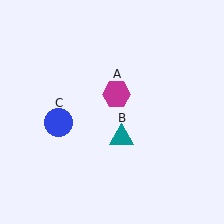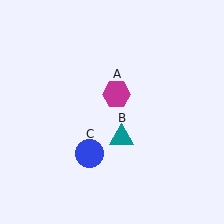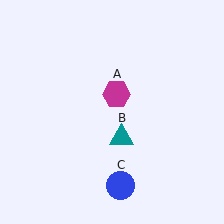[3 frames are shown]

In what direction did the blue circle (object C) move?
The blue circle (object C) moved down and to the right.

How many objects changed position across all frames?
1 object changed position: blue circle (object C).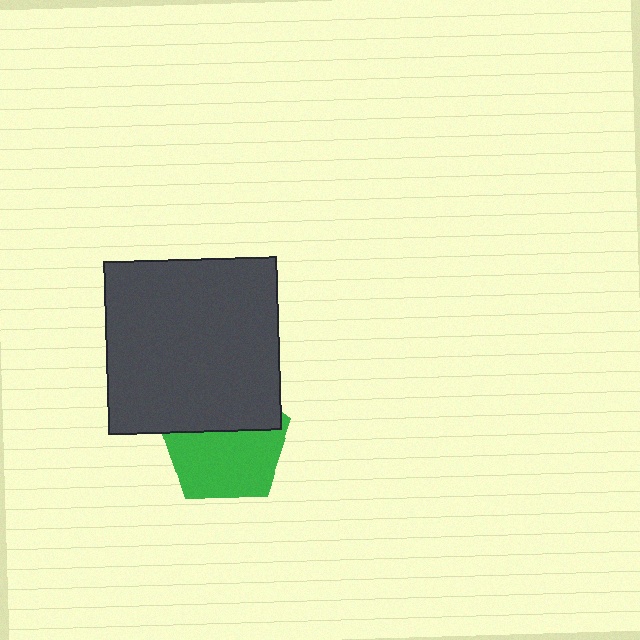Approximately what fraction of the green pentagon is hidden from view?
Roughly 40% of the green pentagon is hidden behind the dark gray square.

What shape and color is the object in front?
The object in front is a dark gray square.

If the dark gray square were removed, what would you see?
You would see the complete green pentagon.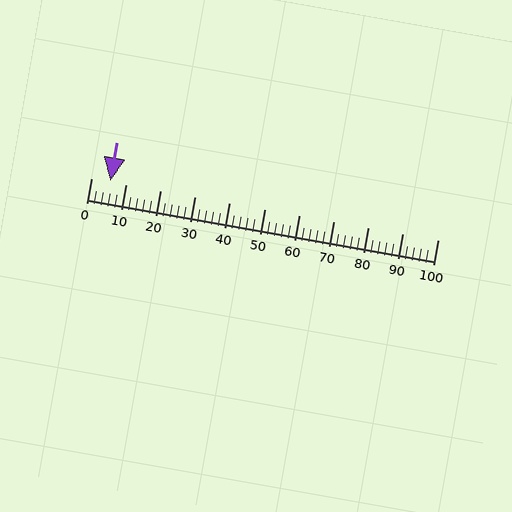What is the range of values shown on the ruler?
The ruler shows values from 0 to 100.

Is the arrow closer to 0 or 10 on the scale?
The arrow is closer to 10.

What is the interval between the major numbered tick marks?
The major tick marks are spaced 10 units apart.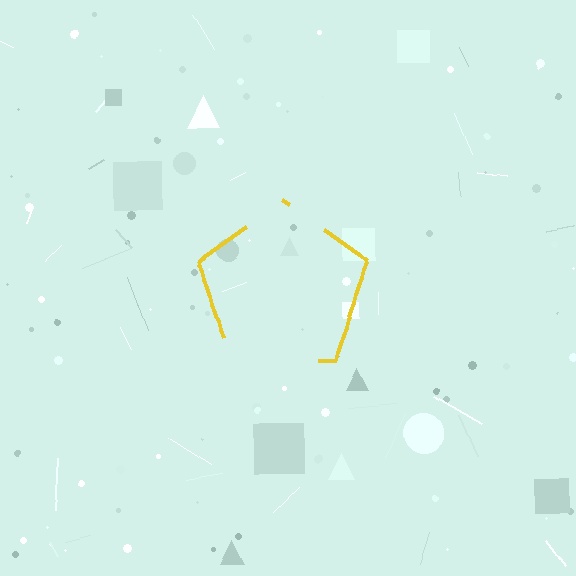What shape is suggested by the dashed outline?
The dashed outline suggests a pentagon.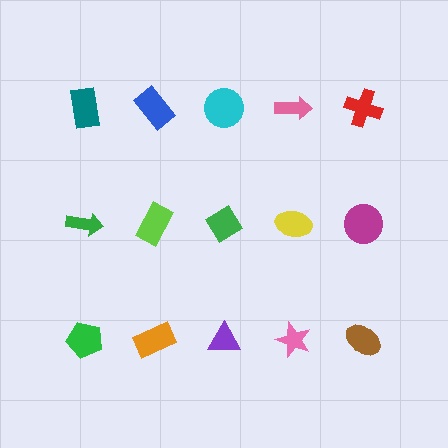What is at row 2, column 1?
A green arrow.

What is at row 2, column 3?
A green diamond.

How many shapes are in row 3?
5 shapes.